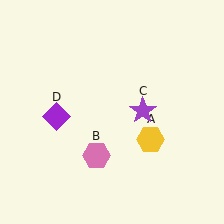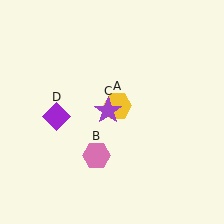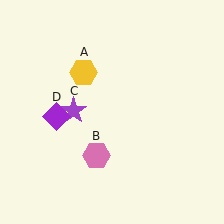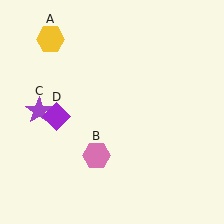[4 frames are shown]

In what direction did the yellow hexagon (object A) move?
The yellow hexagon (object A) moved up and to the left.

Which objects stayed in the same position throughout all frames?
Pink hexagon (object B) and purple diamond (object D) remained stationary.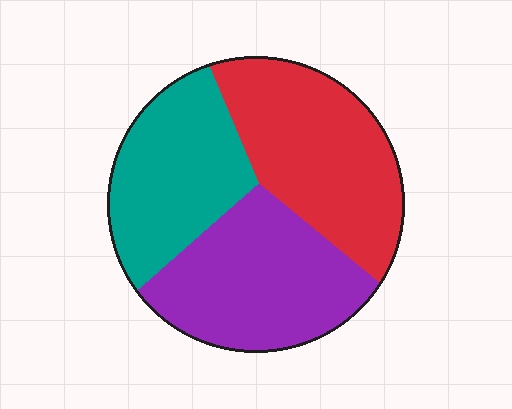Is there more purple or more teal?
Purple.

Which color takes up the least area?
Teal, at roughly 30%.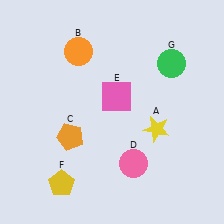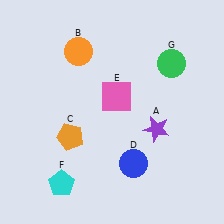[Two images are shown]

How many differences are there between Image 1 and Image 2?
There are 3 differences between the two images.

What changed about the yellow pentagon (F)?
In Image 1, F is yellow. In Image 2, it changed to cyan.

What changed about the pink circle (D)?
In Image 1, D is pink. In Image 2, it changed to blue.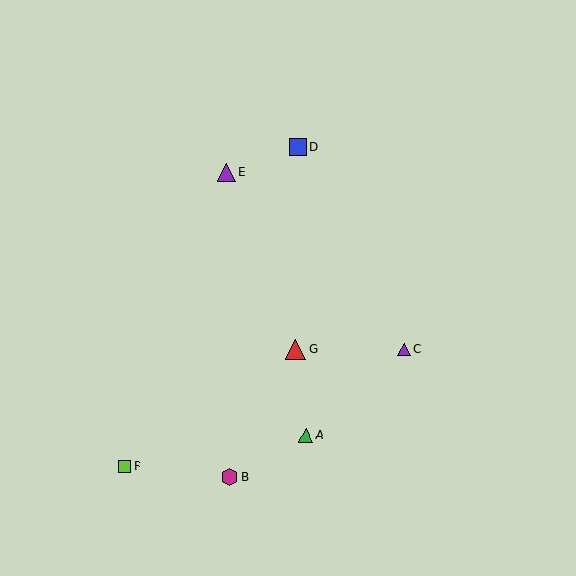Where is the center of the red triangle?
The center of the red triangle is at (296, 350).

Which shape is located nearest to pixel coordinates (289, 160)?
The blue square (labeled D) at (298, 147) is nearest to that location.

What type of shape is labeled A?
Shape A is a green triangle.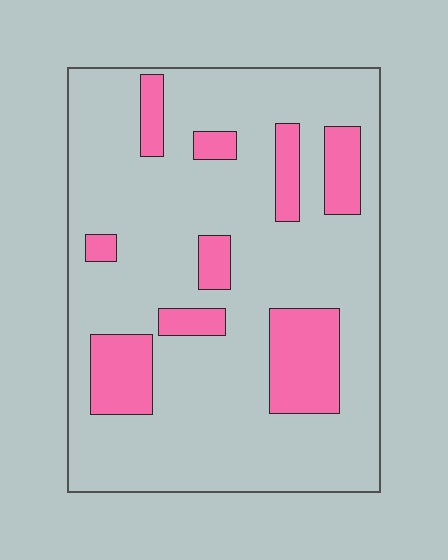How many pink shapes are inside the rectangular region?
9.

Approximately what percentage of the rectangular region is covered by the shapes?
Approximately 20%.